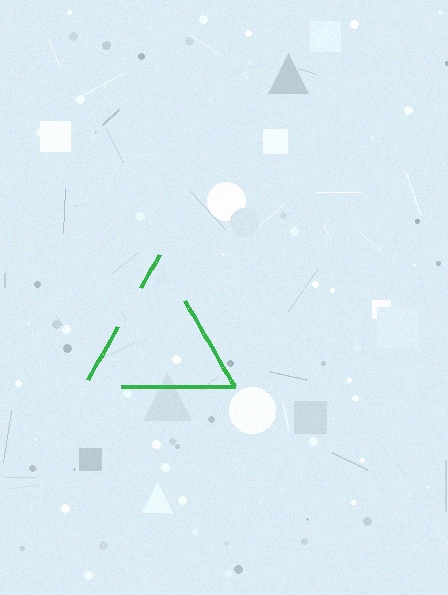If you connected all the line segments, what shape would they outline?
They would outline a triangle.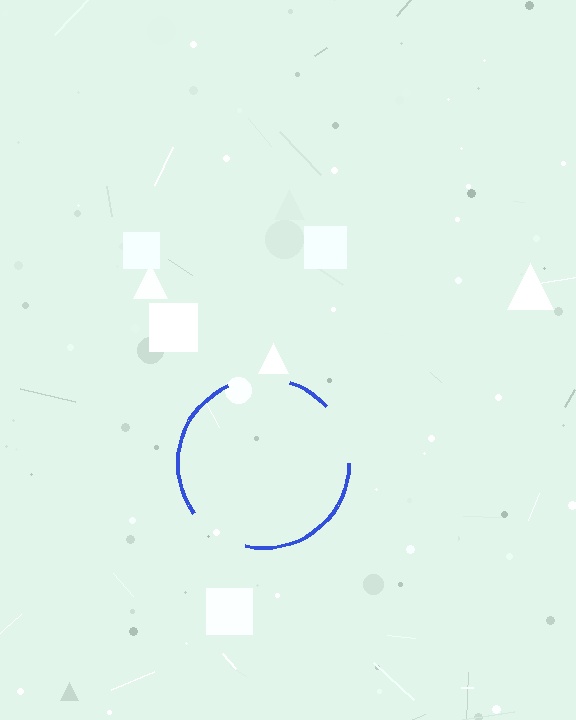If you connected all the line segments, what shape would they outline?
They would outline a circle.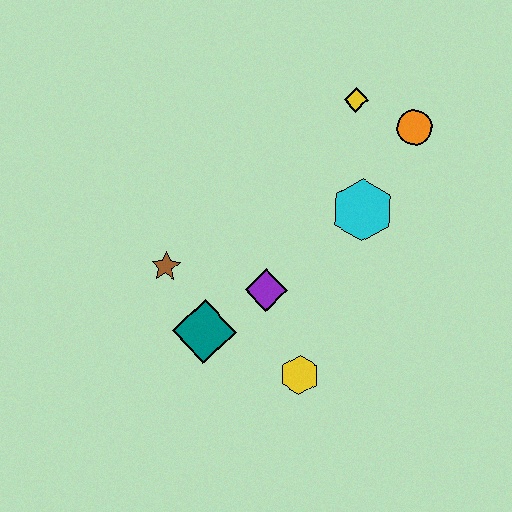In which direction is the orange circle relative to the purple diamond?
The orange circle is above the purple diamond.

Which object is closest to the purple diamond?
The teal diamond is closest to the purple diamond.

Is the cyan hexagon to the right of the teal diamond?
Yes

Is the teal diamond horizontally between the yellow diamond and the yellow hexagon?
No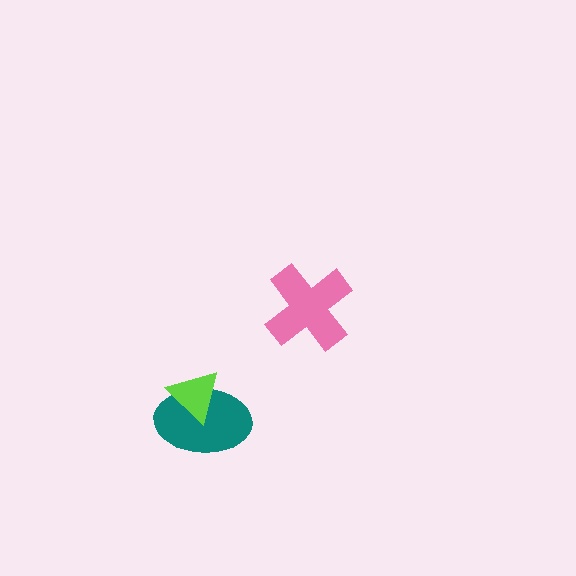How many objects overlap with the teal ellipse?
1 object overlaps with the teal ellipse.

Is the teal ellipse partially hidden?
Yes, it is partially covered by another shape.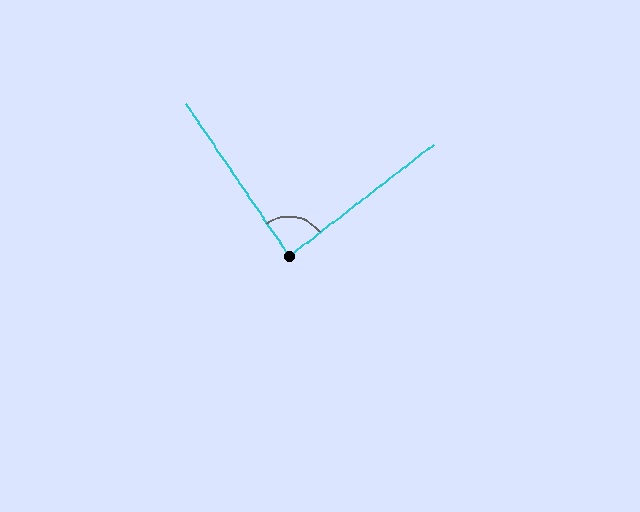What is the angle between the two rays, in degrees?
Approximately 86 degrees.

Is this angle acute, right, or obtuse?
It is approximately a right angle.